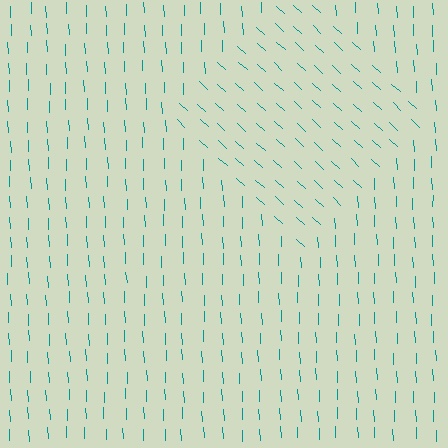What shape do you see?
I see a diamond.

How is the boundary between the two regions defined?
The boundary is defined purely by a change in line orientation (approximately 45 degrees difference). All lines are the same color and thickness.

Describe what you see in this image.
The image is filled with small teal line segments. A diamond region in the image has lines oriented differently from the surrounding lines, creating a visible texture boundary.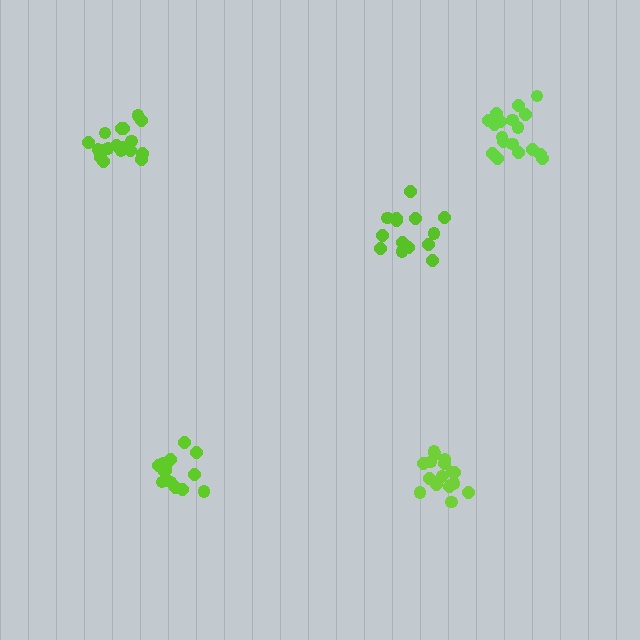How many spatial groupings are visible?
There are 5 spatial groupings.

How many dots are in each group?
Group 1: 17 dots, Group 2: 14 dots, Group 3: 18 dots, Group 4: 18 dots, Group 5: 15 dots (82 total).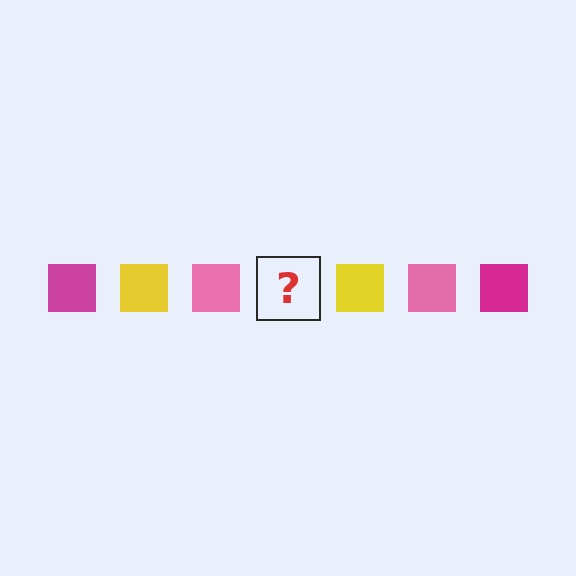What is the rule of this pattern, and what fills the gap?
The rule is that the pattern cycles through magenta, yellow, pink squares. The gap should be filled with a magenta square.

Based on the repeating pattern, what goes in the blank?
The blank should be a magenta square.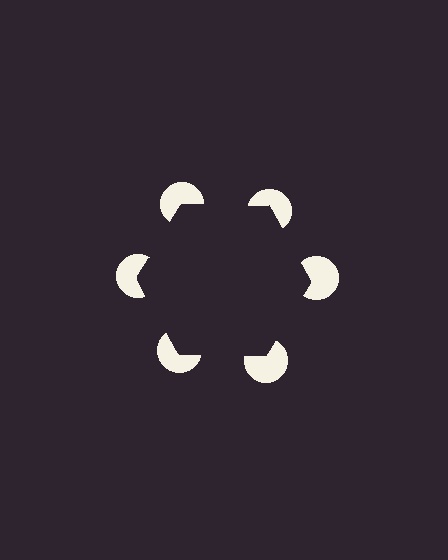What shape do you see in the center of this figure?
An illusory hexagon — its edges are inferred from the aligned wedge cuts in the pac-man discs, not physically drawn.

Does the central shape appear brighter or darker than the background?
It typically appears slightly darker than the background, even though no actual brightness change is drawn.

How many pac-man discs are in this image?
There are 6 — one at each vertex of the illusory hexagon.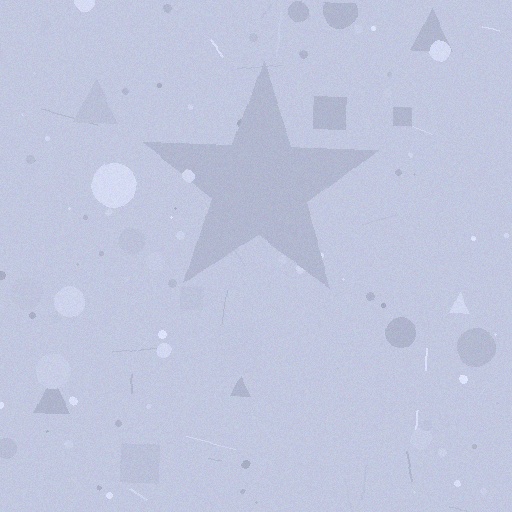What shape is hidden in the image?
A star is hidden in the image.